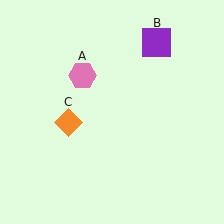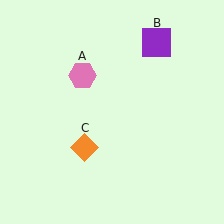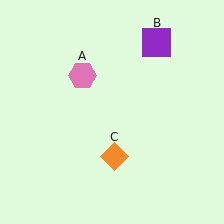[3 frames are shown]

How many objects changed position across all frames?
1 object changed position: orange diamond (object C).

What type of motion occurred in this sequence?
The orange diamond (object C) rotated counterclockwise around the center of the scene.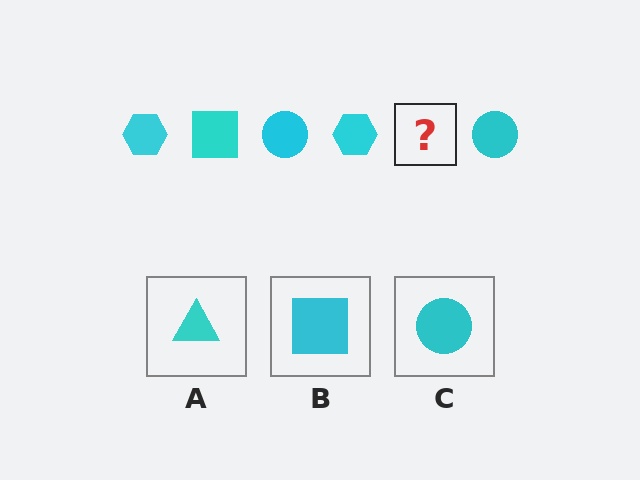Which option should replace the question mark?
Option B.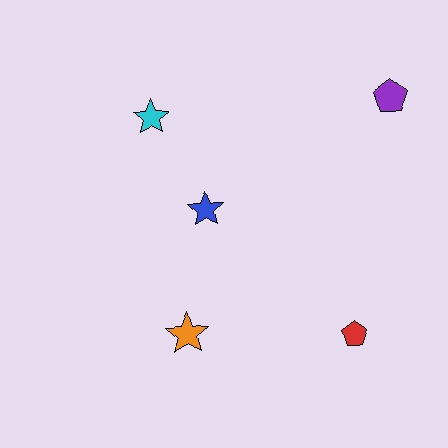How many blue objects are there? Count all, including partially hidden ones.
There is 1 blue object.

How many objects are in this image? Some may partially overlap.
There are 5 objects.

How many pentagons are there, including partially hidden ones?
There are 2 pentagons.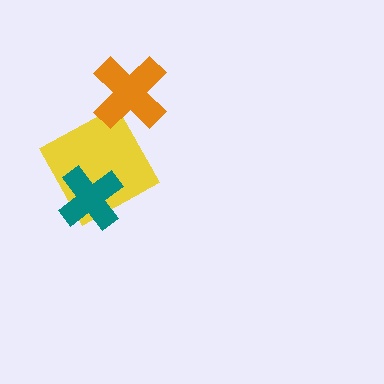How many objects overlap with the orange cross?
0 objects overlap with the orange cross.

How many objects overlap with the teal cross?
1 object overlaps with the teal cross.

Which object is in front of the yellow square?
The teal cross is in front of the yellow square.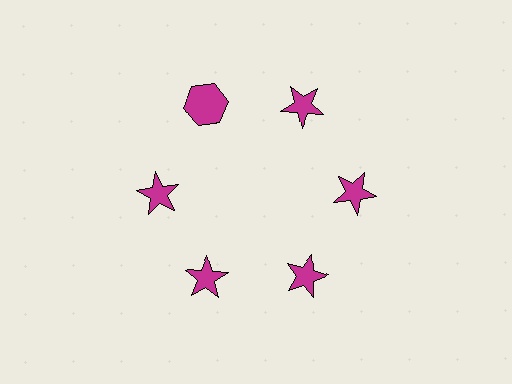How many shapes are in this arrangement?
There are 6 shapes arranged in a ring pattern.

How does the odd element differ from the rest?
It has a different shape: hexagon instead of star.